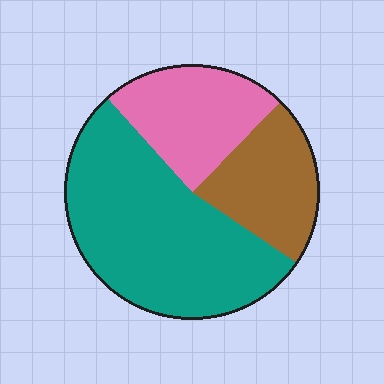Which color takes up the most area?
Teal, at roughly 55%.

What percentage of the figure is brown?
Brown takes up about one fifth (1/5) of the figure.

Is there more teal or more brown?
Teal.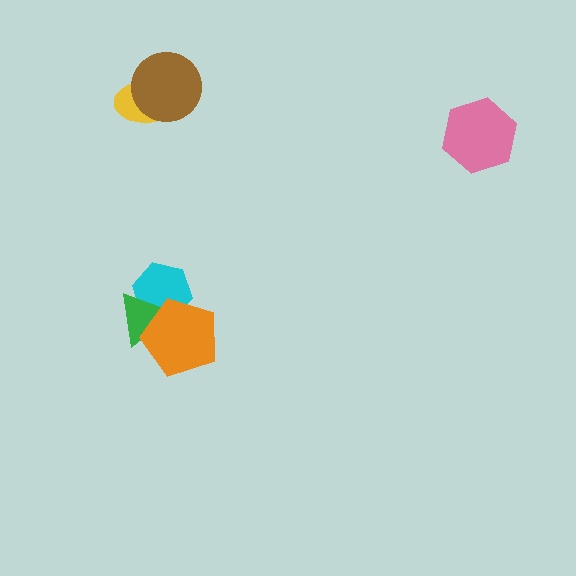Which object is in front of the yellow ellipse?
The brown circle is in front of the yellow ellipse.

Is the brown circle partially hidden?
No, no other shape covers it.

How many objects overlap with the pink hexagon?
0 objects overlap with the pink hexagon.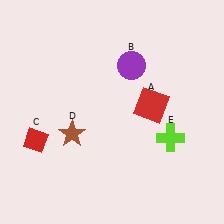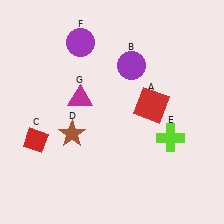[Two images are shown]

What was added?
A purple circle (F), a magenta triangle (G) were added in Image 2.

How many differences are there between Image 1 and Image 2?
There are 2 differences between the two images.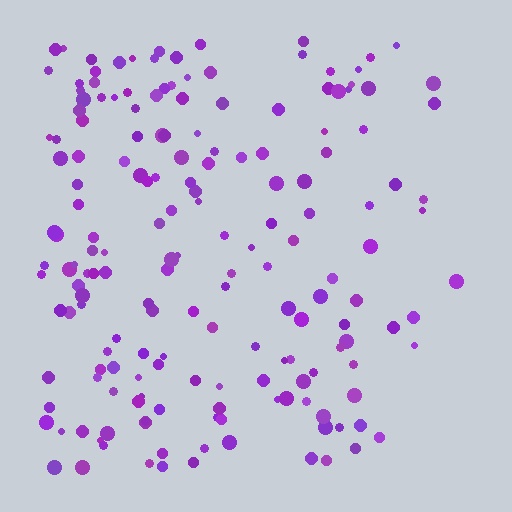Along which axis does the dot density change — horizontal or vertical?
Horizontal.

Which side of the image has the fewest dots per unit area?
The right.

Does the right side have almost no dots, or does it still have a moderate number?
Still a moderate number, just noticeably fewer than the left.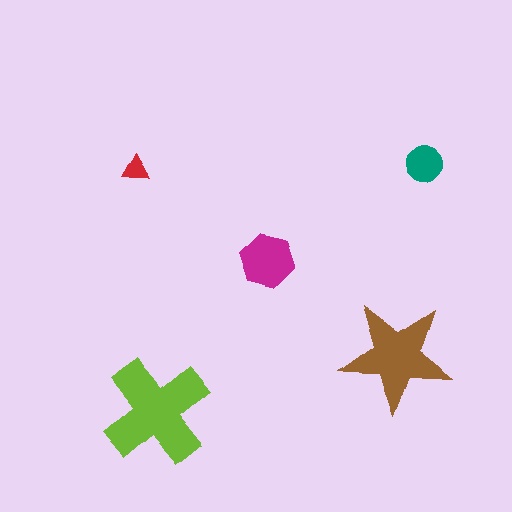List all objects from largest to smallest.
The lime cross, the brown star, the magenta hexagon, the teal circle, the red triangle.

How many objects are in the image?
There are 5 objects in the image.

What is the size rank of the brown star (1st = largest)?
2nd.